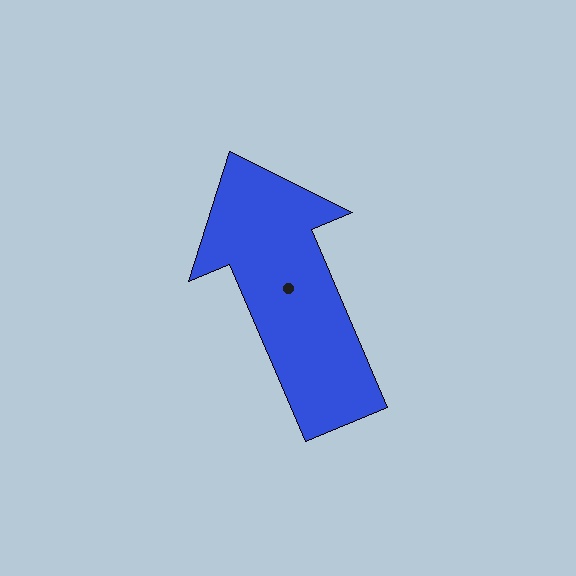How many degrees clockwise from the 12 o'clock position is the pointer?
Approximately 337 degrees.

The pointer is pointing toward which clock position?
Roughly 11 o'clock.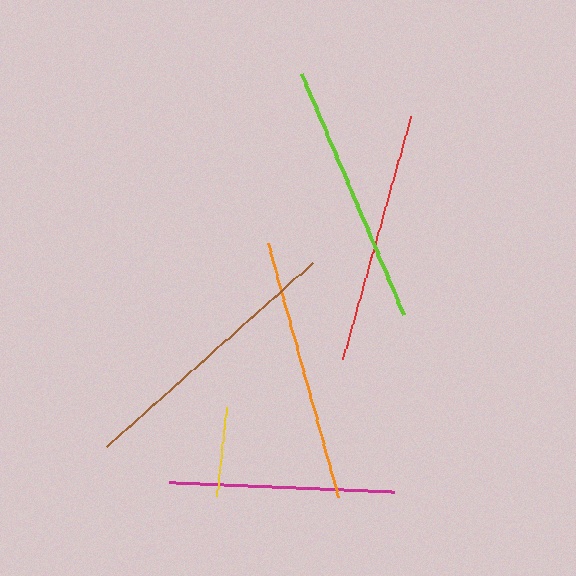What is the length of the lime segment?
The lime segment is approximately 261 pixels long.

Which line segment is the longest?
The brown line is the longest at approximately 275 pixels.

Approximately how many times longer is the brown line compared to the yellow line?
The brown line is approximately 3.1 times the length of the yellow line.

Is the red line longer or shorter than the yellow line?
The red line is longer than the yellow line.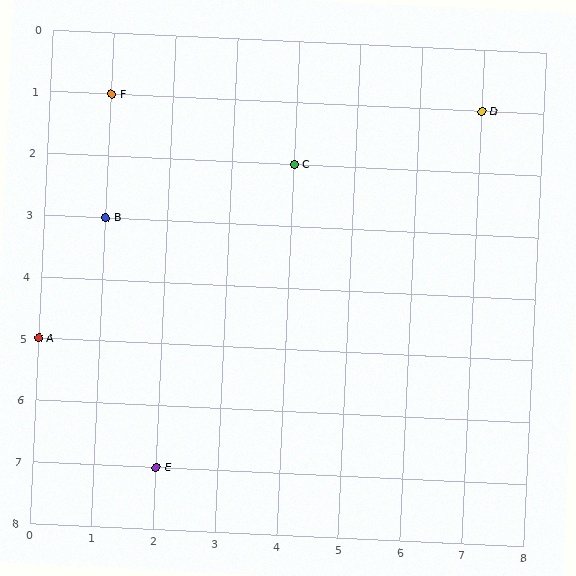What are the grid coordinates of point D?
Point D is at grid coordinates (7, 1).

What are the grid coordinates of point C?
Point C is at grid coordinates (4, 2).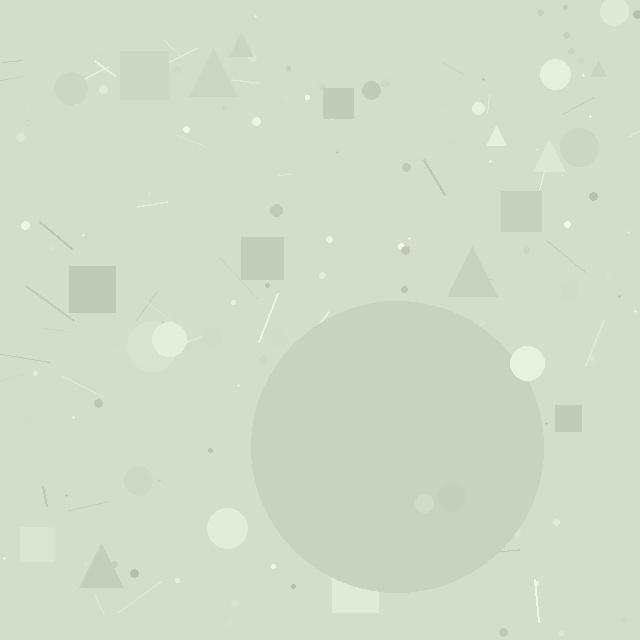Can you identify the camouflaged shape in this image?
The camouflaged shape is a circle.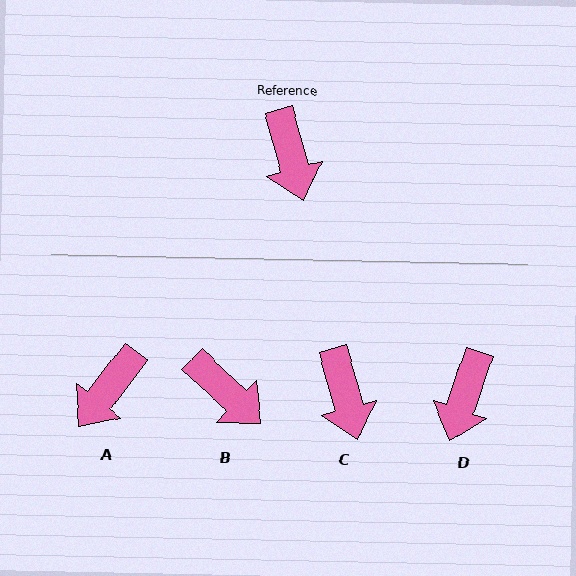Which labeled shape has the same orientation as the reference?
C.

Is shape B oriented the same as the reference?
No, it is off by about 31 degrees.